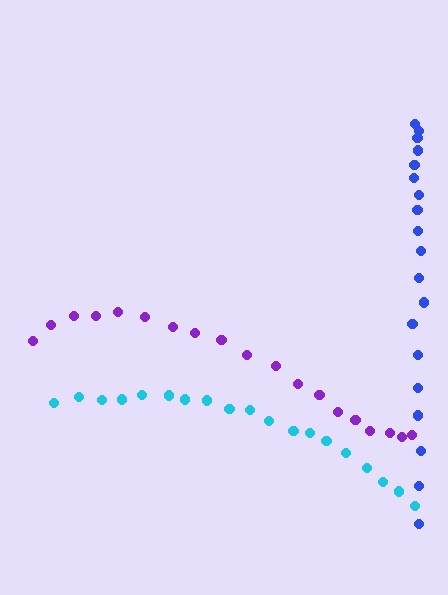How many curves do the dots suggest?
There are 3 distinct paths.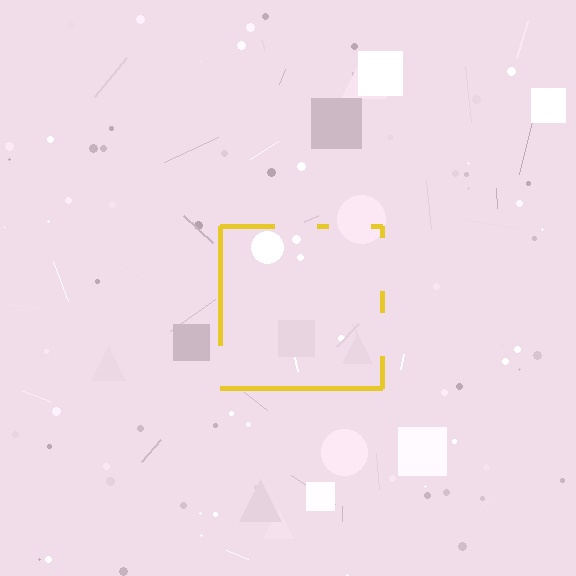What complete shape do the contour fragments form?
The contour fragments form a square.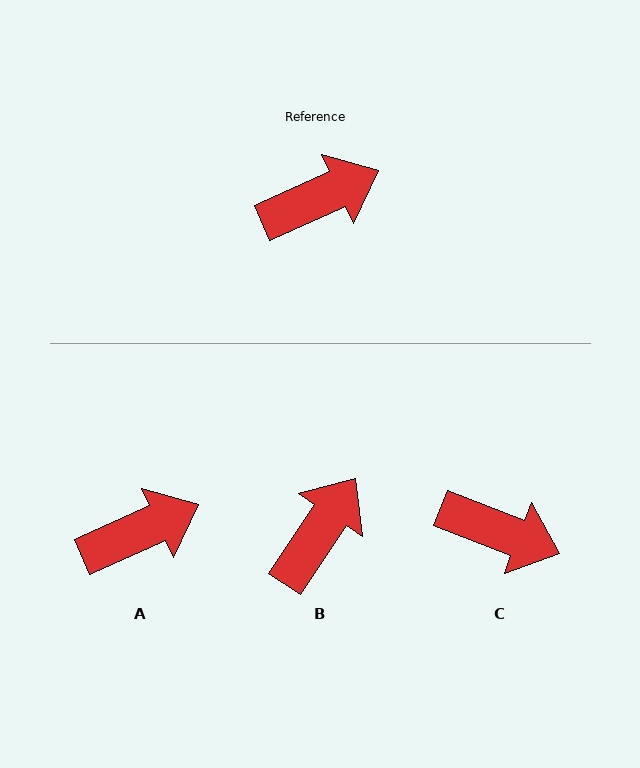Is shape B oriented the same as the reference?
No, it is off by about 32 degrees.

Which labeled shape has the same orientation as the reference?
A.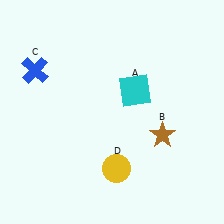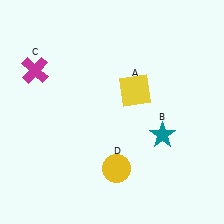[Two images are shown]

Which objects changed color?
A changed from cyan to yellow. B changed from brown to teal. C changed from blue to magenta.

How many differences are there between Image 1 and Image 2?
There are 3 differences between the two images.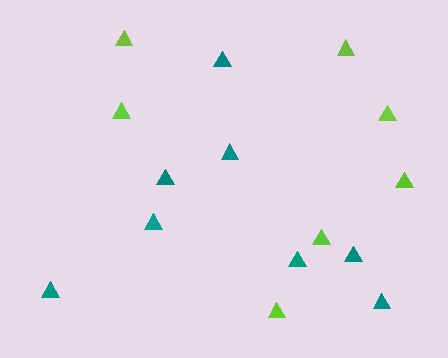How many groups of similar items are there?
There are 2 groups: one group of teal triangles (8) and one group of lime triangles (7).